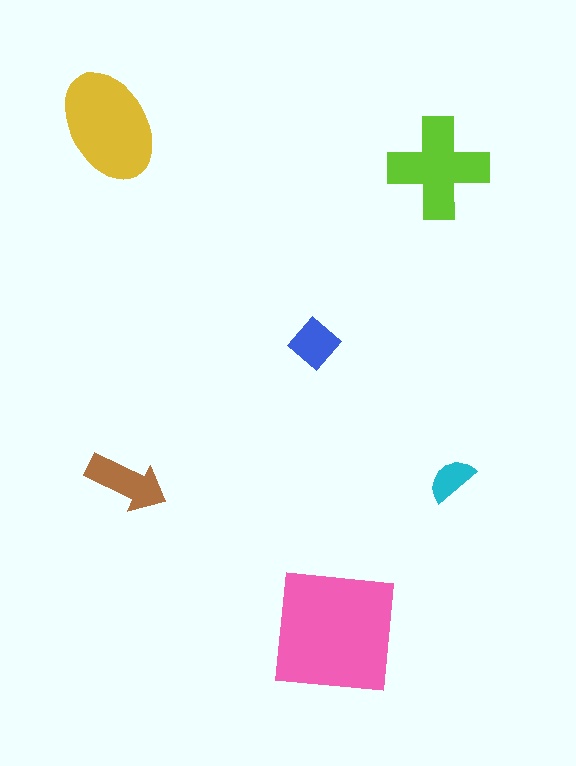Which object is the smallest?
The cyan semicircle.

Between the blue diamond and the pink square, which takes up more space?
The pink square.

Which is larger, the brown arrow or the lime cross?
The lime cross.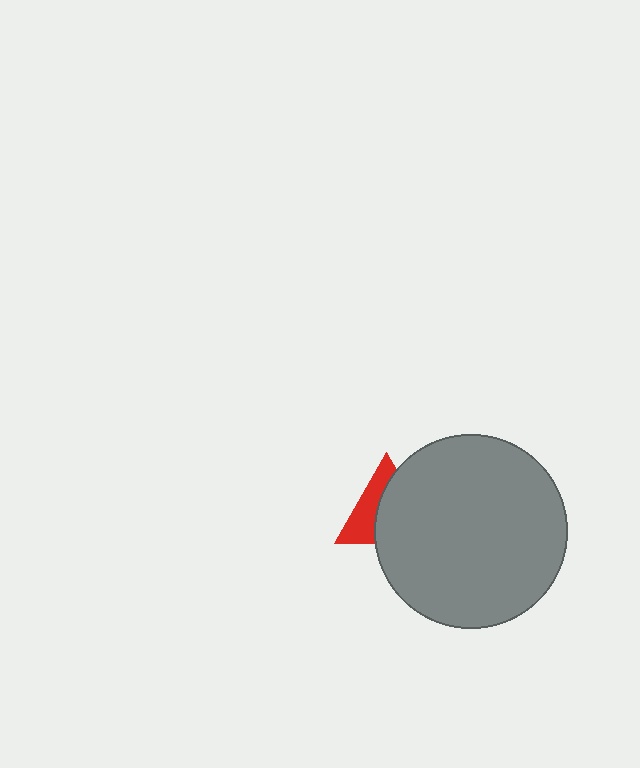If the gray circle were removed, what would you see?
You would see the complete red triangle.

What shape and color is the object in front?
The object in front is a gray circle.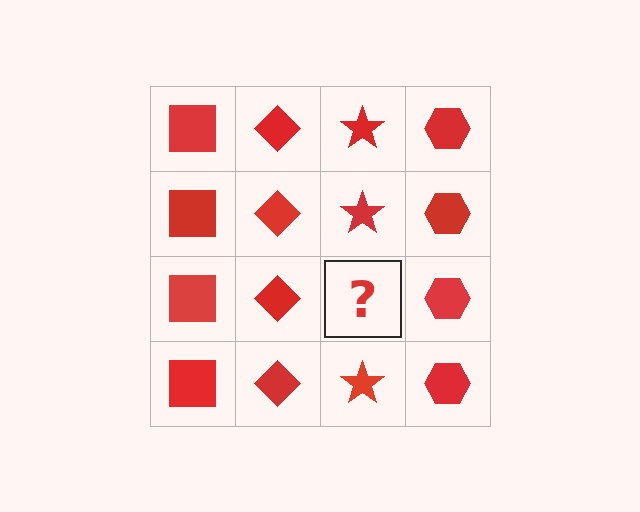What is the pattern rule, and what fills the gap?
The rule is that each column has a consistent shape. The gap should be filled with a red star.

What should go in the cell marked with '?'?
The missing cell should contain a red star.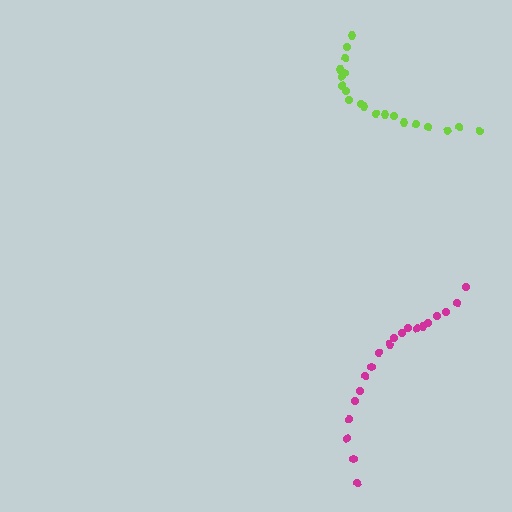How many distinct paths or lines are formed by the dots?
There are 2 distinct paths.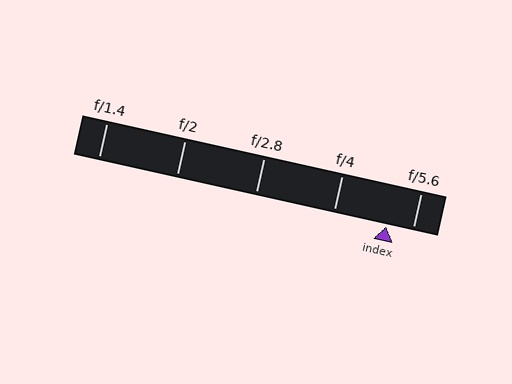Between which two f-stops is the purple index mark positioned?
The index mark is between f/4 and f/5.6.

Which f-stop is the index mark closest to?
The index mark is closest to f/5.6.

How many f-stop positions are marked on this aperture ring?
There are 5 f-stop positions marked.